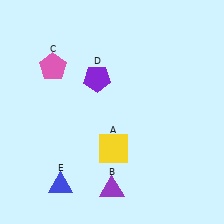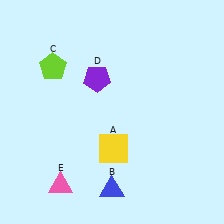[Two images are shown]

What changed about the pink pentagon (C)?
In Image 1, C is pink. In Image 2, it changed to lime.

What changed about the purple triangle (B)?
In Image 1, B is purple. In Image 2, it changed to blue.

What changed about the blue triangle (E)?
In Image 1, E is blue. In Image 2, it changed to pink.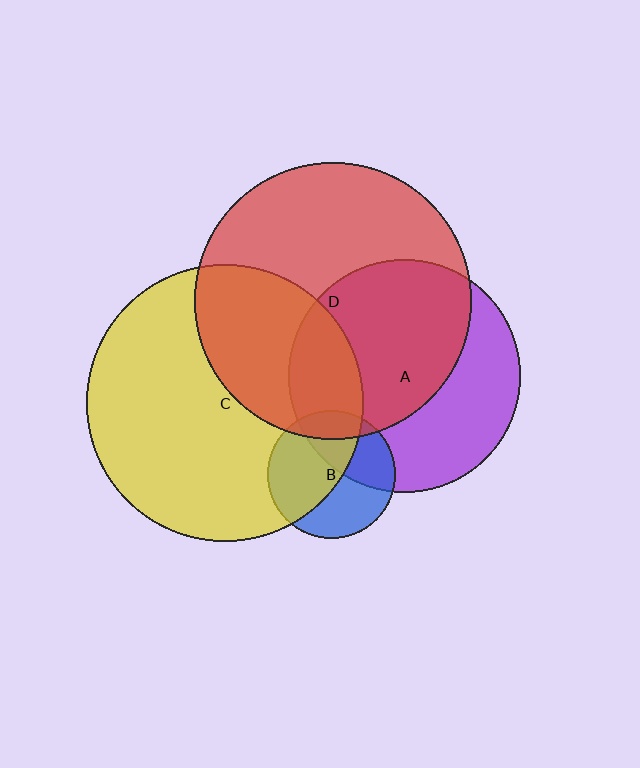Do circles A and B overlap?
Yes.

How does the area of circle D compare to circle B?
Approximately 4.7 times.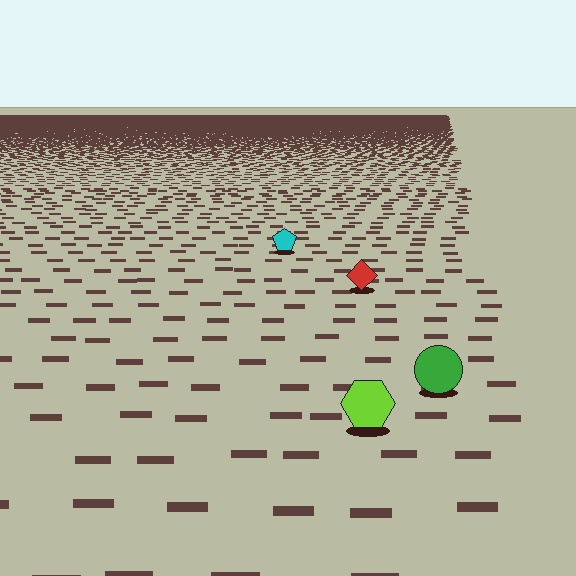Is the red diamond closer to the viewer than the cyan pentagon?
Yes. The red diamond is closer — you can tell from the texture gradient: the ground texture is coarser near it.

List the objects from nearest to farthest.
From nearest to farthest: the lime hexagon, the green circle, the red diamond, the cyan pentagon.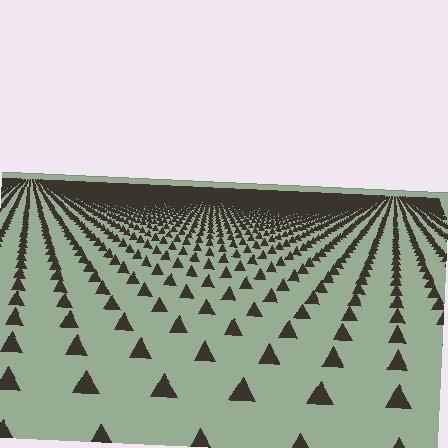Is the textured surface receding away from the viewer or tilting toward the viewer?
The surface is receding away from the viewer. Texture elements get smaller and denser toward the top.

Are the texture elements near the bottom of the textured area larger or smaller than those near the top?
Larger. Near the bottom, elements are closer to the viewer and appear at a bigger on-screen size.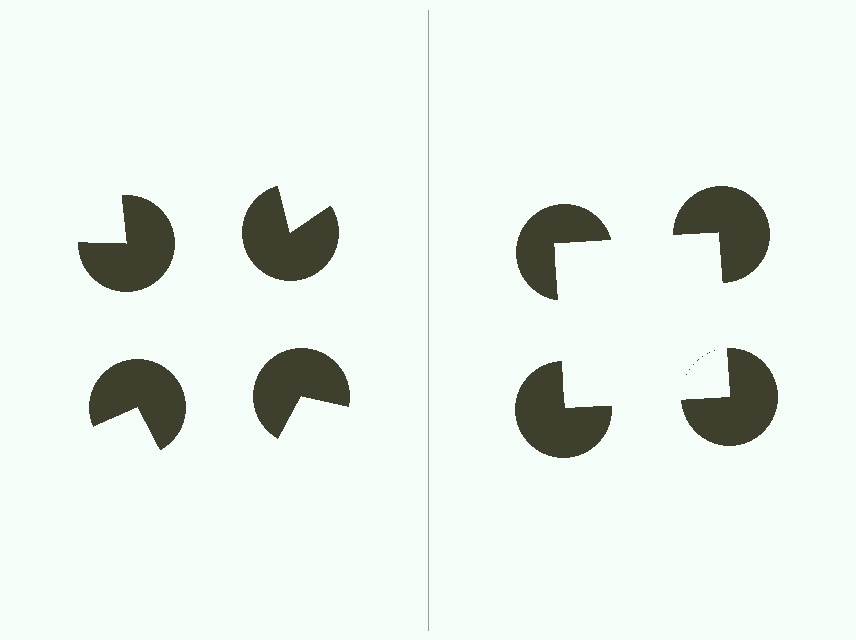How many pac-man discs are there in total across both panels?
8 — 4 on each side.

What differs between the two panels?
The pac-man discs are positioned identically on both sides; only the wedge orientations differ. On the right they align to a square; on the left they are misaligned.